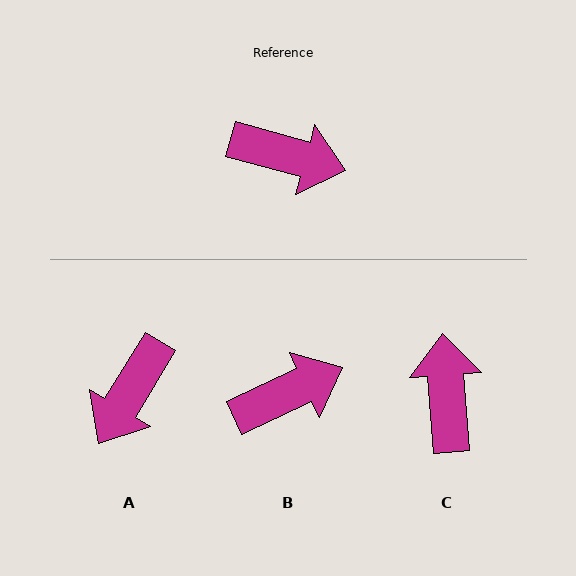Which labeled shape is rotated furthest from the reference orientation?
C, about 110 degrees away.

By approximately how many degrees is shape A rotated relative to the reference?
Approximately 106 degrees clockwise.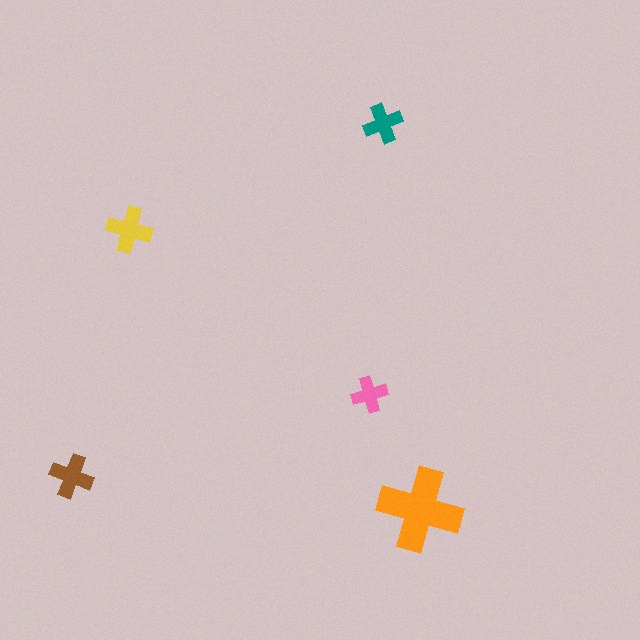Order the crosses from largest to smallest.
the orange one, the yellow one, the brown one, the teal one, the pink one.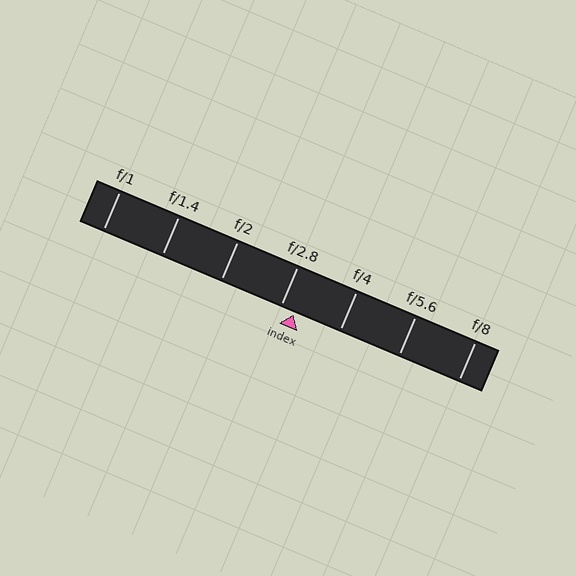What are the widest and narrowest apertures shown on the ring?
The widest aperture shown is f/1 and the narrowest is f/8.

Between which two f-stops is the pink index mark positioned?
The index mark is between f/2.8 and f/4.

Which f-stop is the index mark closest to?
The index mark is closest to f/2.8.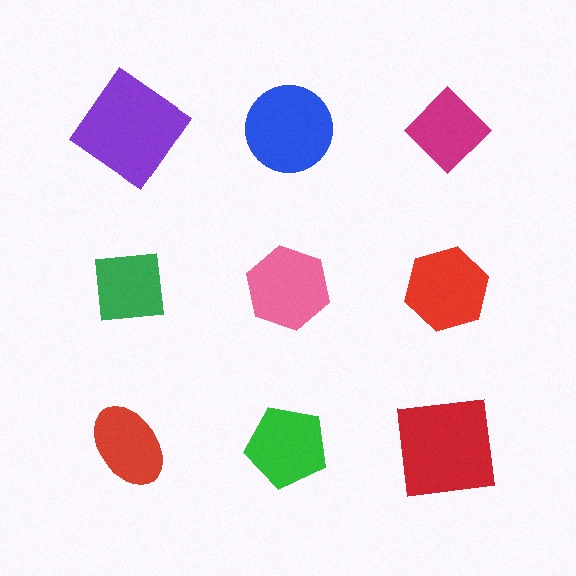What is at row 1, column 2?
A blue circle.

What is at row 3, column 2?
A green pentagon.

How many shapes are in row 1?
3 shapes.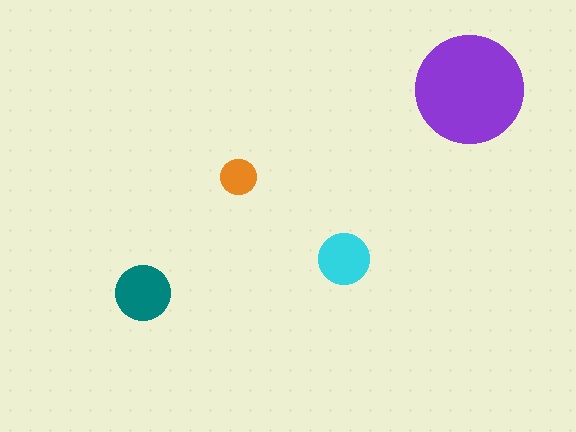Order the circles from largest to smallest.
the purple one, the teal one, the cyan one, the orange one.